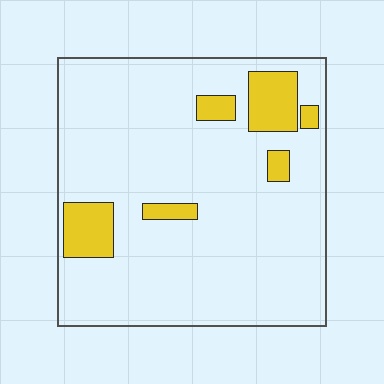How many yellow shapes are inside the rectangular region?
6.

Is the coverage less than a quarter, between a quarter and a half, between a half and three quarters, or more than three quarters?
Less than a quarter.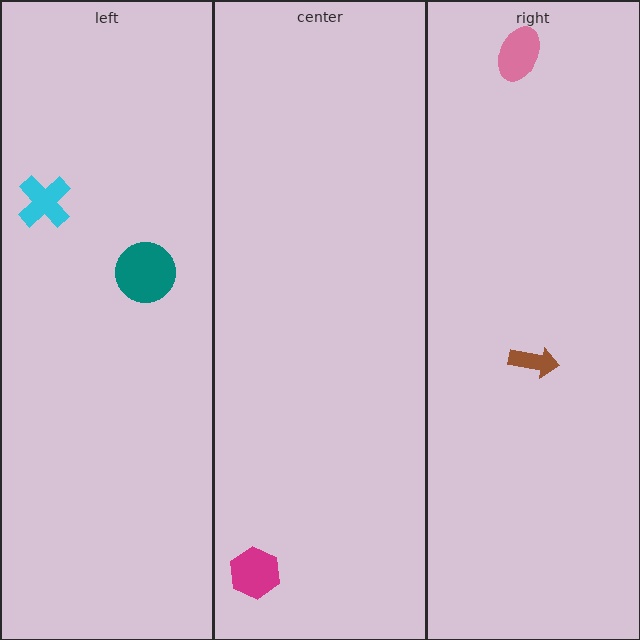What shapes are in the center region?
The magenta hexagon.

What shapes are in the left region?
The cyan cross, the teal circle.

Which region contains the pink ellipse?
The right region.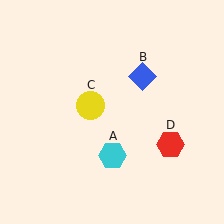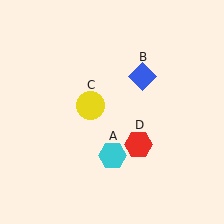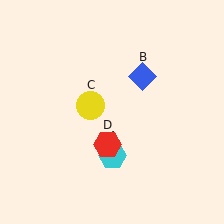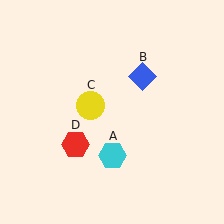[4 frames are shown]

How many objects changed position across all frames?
1 object changed position: red hexagon (object D).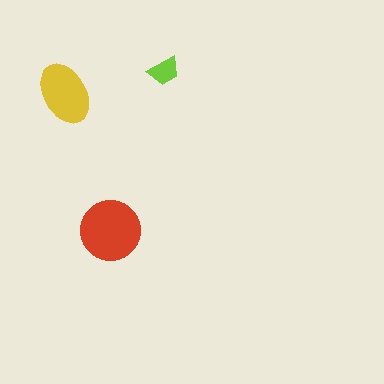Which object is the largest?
The red circle.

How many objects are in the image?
There are 3 objects in the image.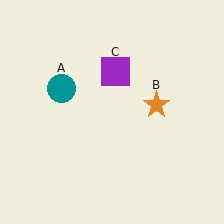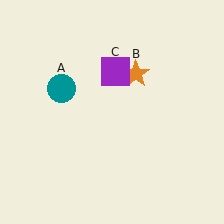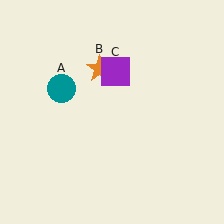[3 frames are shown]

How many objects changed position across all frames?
1 object changed position: orange star (object B).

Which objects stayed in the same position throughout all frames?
Teal circle (object A) and purple square (object C) remained stationary.